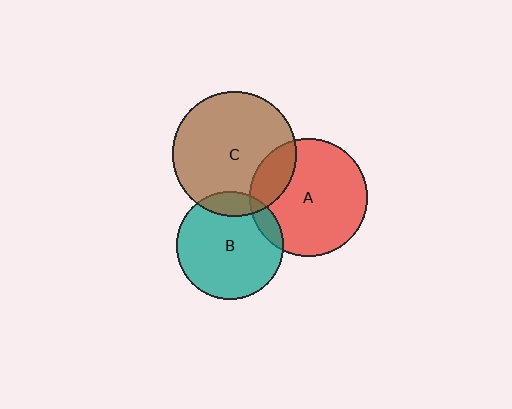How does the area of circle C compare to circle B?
Approximately 1.3 times.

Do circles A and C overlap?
Yes.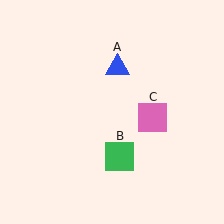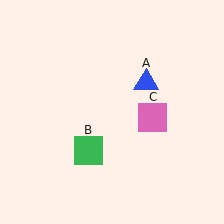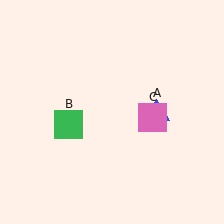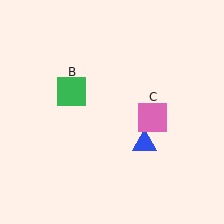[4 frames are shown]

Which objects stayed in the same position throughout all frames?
Pink square (object C) remained stationary.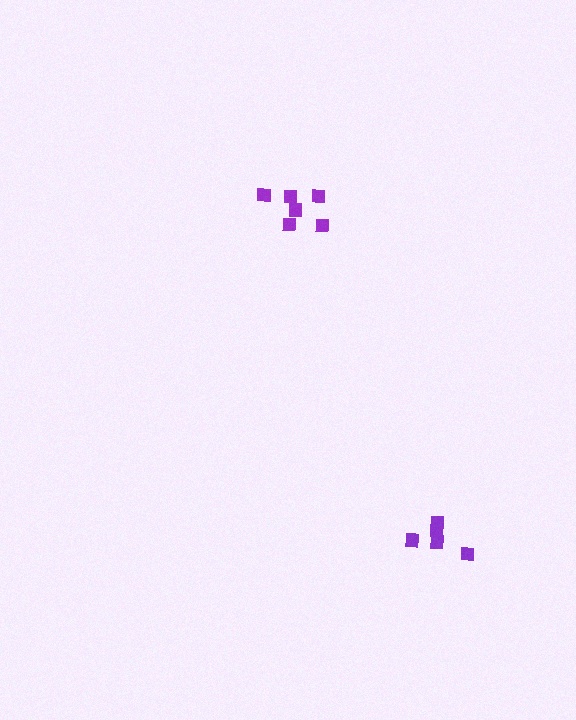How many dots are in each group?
Group 1: 6 dots, Group 2: 5 dots (11 total).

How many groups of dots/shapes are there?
There are 2 groups.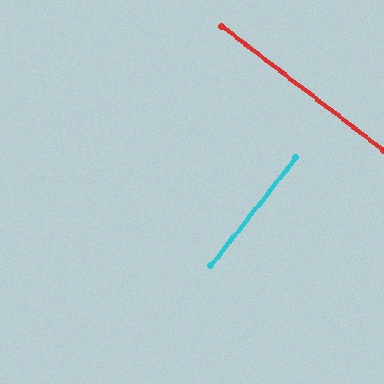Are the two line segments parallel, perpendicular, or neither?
Perpendicular — they meet at approximately 89°.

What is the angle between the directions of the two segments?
Approximately 89 degrees.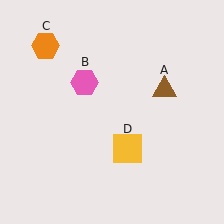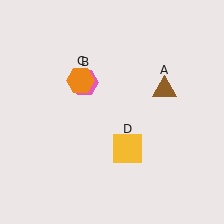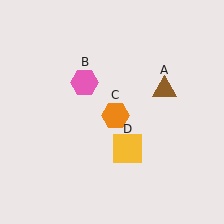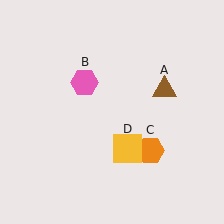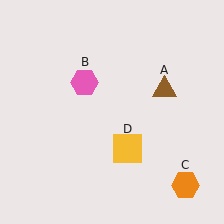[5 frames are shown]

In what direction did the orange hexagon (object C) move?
The orange hexagon (object C) moved down and to the right.